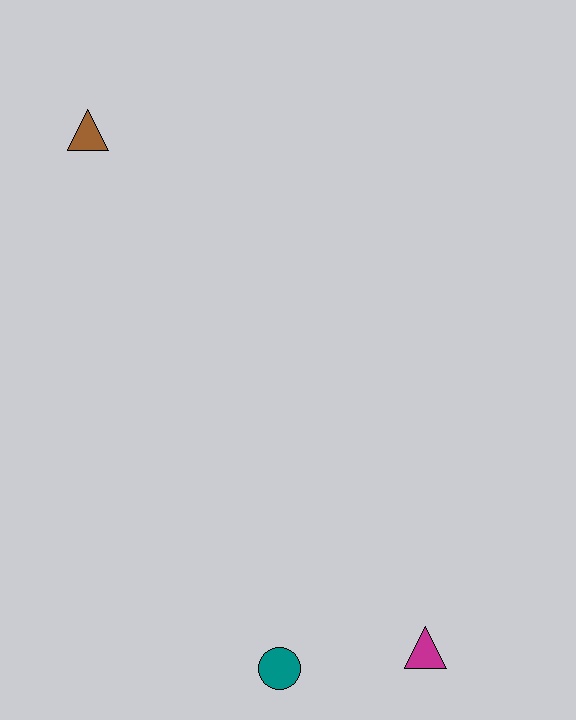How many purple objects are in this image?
There are no purple objects.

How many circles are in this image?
There is 1 circle.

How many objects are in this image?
There are 3 objects.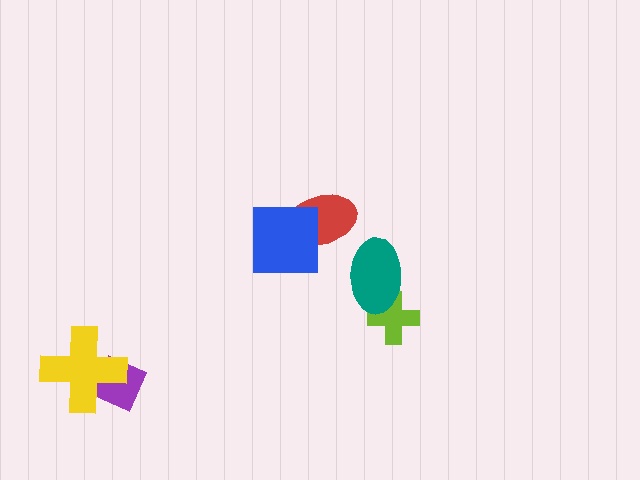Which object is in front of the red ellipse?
The blue square is in front of the red ellipse.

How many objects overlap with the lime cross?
1 object overlaps with the lime cross.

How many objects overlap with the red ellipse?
1 object overlaps with the red ellipse.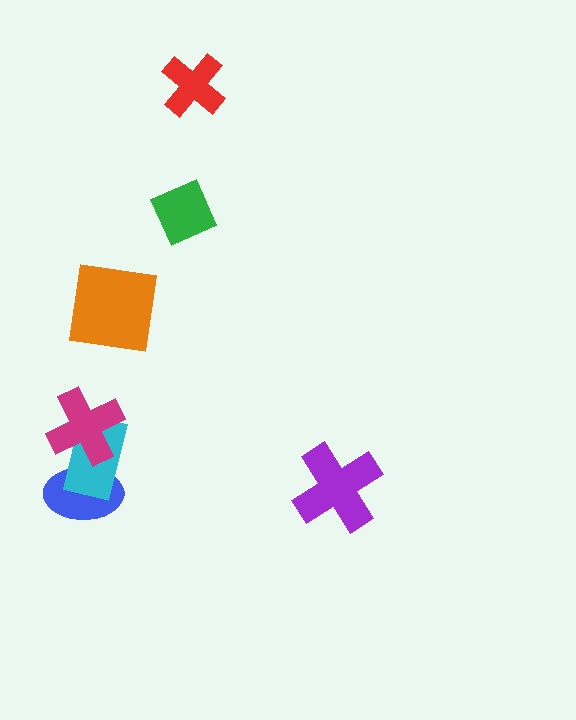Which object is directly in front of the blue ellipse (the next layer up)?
The cyan rectangle is directly in front of the blue ellipse.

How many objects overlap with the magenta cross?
2 objects overlap with the magenta cross.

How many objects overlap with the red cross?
0 objects overlap with the red cross.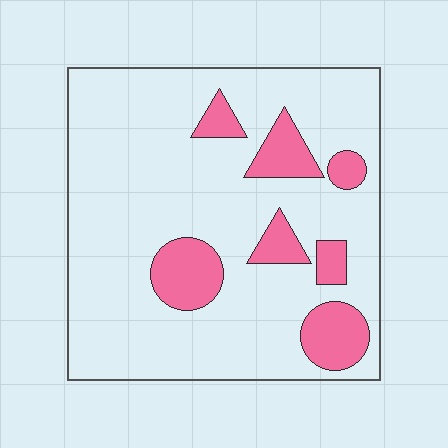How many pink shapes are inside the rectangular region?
7.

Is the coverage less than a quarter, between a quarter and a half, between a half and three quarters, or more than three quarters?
Less than a quarter.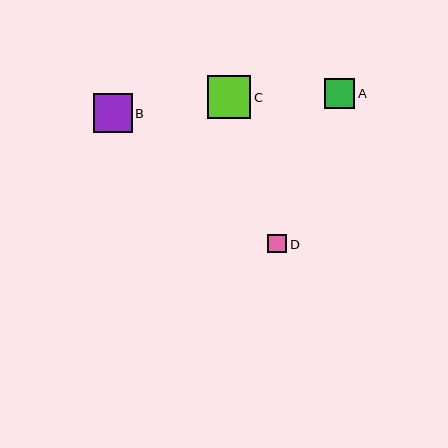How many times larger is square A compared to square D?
Square A is approximately 1.6 times the size of square D.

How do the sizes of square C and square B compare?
Square C and square B are approximately the same size.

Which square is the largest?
Square C is the largest with a size of approximately 43 pixels.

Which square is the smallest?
Square D is the smallest with a size of approximately 19 pixels.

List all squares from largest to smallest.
From largest to smallest: C, B, A, D.